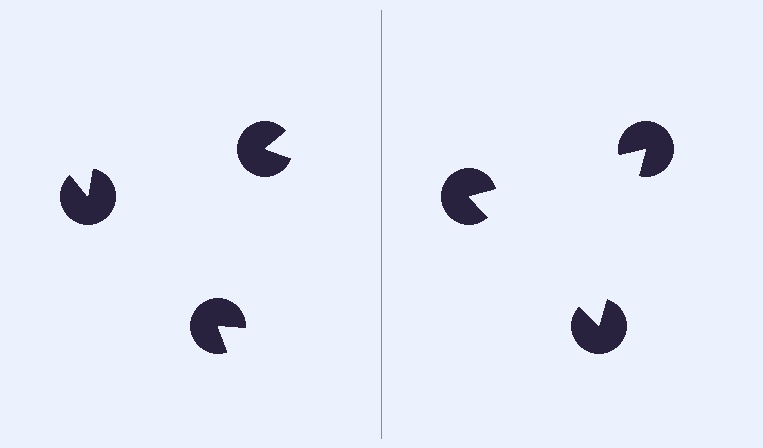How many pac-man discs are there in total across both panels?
6 — 3 on each side.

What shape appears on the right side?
An illusory triangle.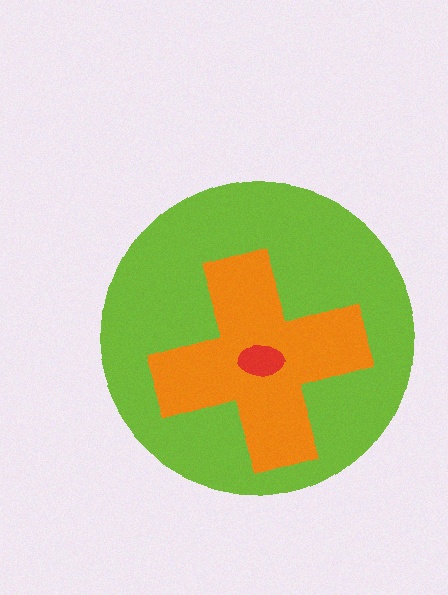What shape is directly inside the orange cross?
The red ellipse.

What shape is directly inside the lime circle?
The orange cross.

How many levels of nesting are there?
3.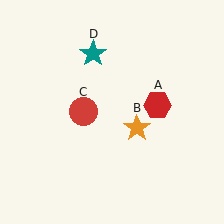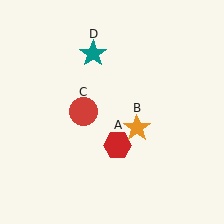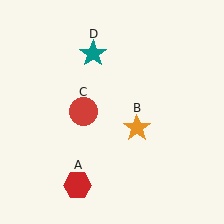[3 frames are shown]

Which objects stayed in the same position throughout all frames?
Orange star (object B) and red circle (object C) and teal star (object D) remained stationary.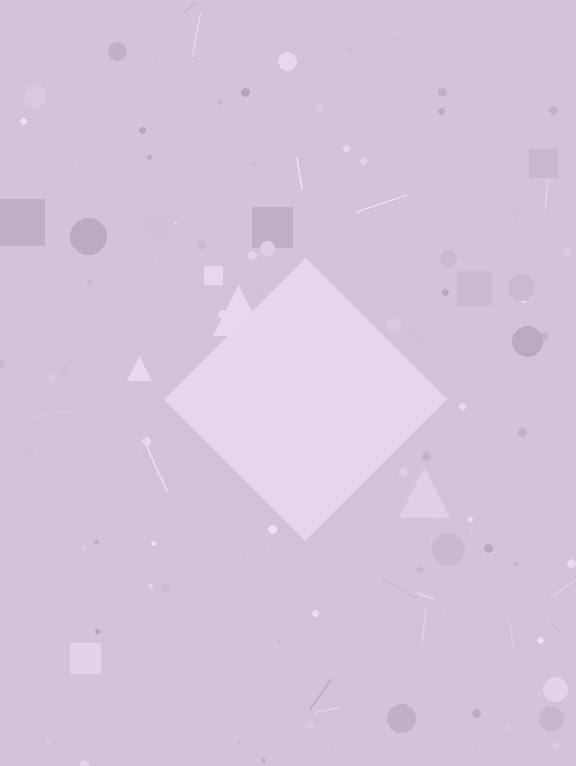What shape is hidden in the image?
A diamond is hidden in the image.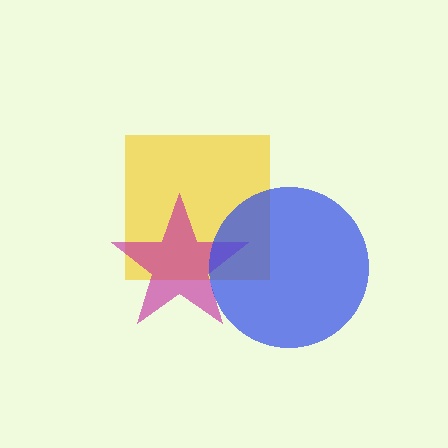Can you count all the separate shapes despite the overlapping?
Yes, there are 3 separate shapes.